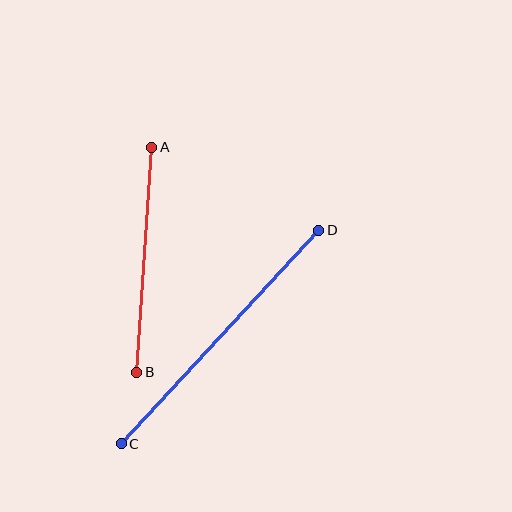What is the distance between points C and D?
The distance is approximately 291 pixels.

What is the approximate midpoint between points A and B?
The midpoint is at approximately (144, 260) pixels.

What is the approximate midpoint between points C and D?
The midpoint is at approximately (220, 337) pixels.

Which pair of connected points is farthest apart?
Points C and D are farthest apart.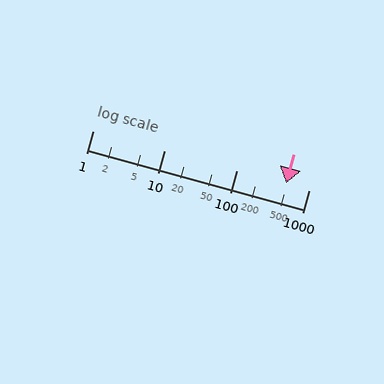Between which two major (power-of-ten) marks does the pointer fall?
The pointer is between 100 and 1000.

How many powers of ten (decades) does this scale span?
The scale spans 3 decades, from 1 to 1000.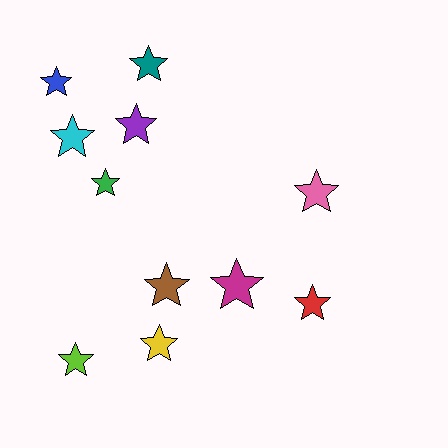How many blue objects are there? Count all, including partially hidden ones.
There is 1 blue object.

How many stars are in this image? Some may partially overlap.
There are 11 stars.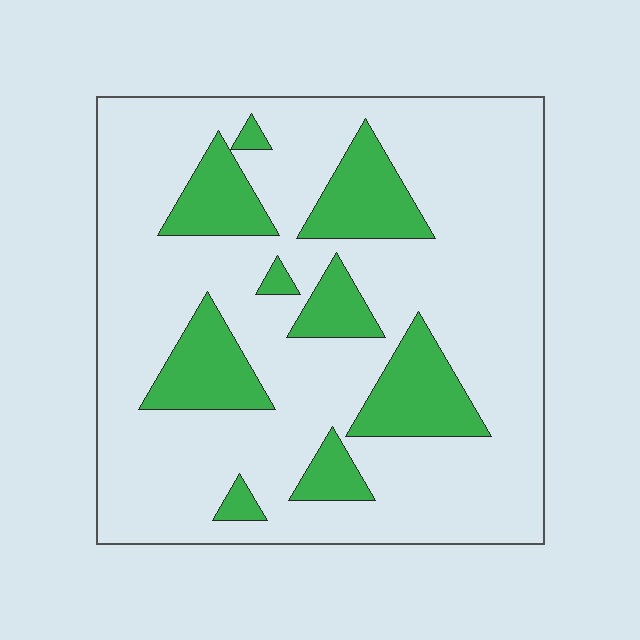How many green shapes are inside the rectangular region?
9.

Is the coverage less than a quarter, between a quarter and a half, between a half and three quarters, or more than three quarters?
Less than a quarter.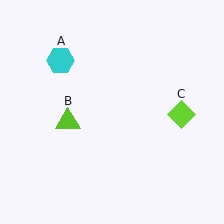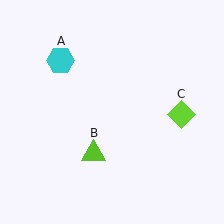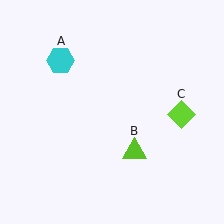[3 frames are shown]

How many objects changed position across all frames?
1 object changed position: lime triangle (object B).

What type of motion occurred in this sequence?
The lime triangle (object B) rotated counterclockwise around the center of the scene.